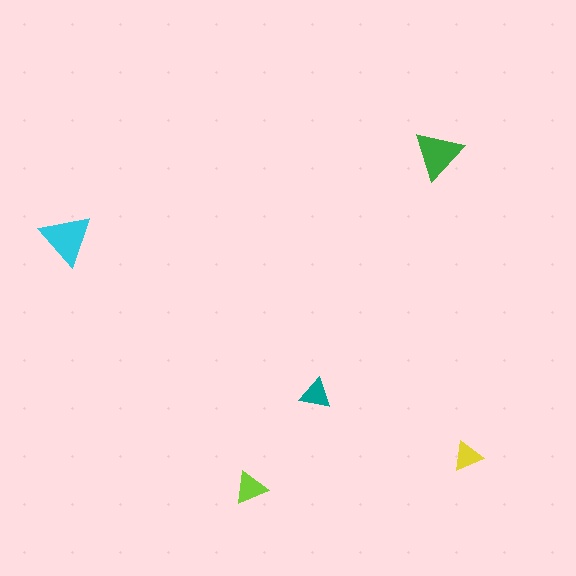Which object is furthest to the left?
The cyan triangle is leftmost.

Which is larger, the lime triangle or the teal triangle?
The lime one.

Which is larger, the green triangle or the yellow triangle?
The green one.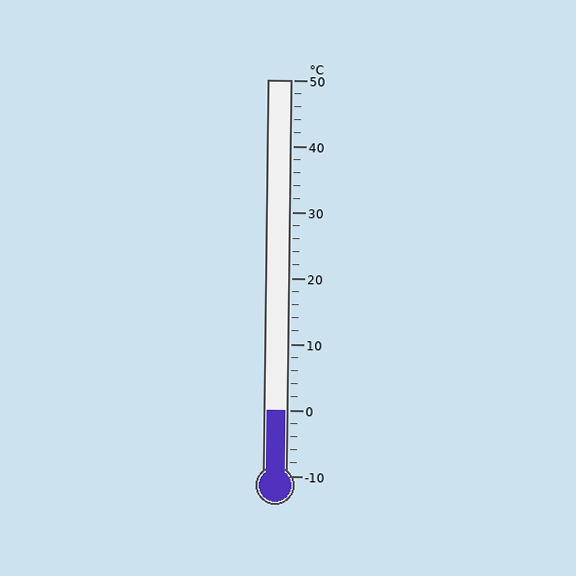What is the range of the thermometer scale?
The thermometer scale ranges from -10°C to 50°C.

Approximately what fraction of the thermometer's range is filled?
The thermometer is filled to approximately 15% of its range.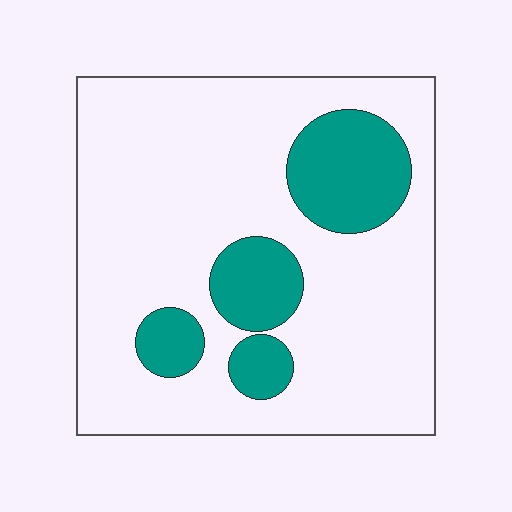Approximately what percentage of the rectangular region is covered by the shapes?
Approximately 20%.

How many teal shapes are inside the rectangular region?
4.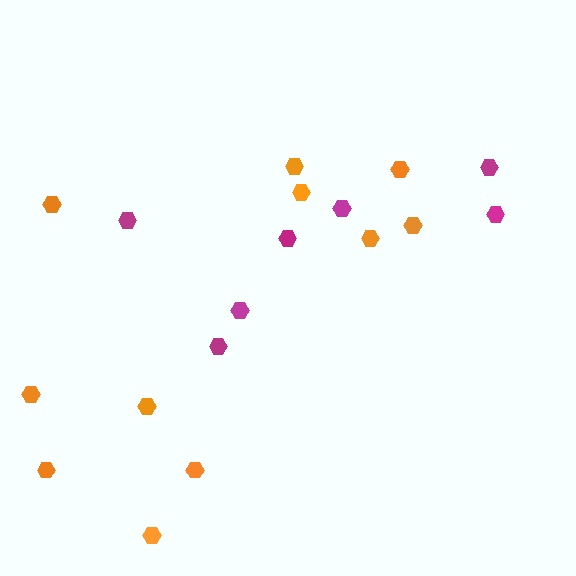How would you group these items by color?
There are 2 groups: one group of magenta hexagons (7) and one group of orange hexagons (11).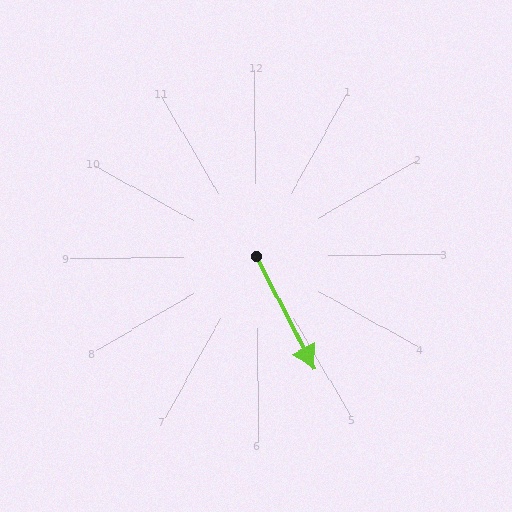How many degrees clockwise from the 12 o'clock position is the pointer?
Approximately 153 degrees.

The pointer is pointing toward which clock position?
Roughly 5 o'clock.